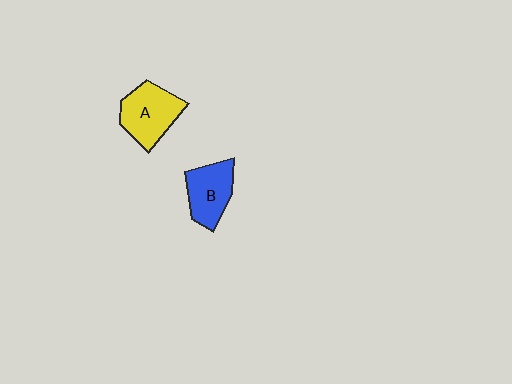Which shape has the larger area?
Shape A (yellow).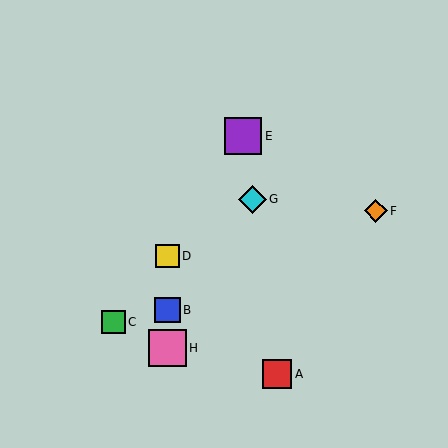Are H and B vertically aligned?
Yes, both are at x≈167.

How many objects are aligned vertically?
3 objects (B, D, H) are aligned vertically.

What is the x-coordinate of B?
Object B is at x≈167.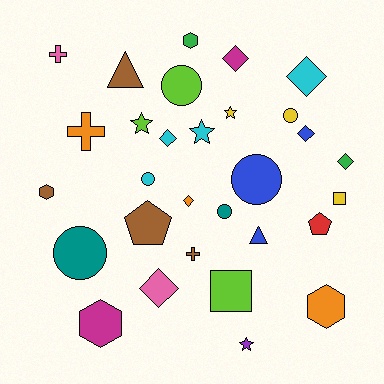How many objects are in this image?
There are 30 objects.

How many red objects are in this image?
There is 1 red object.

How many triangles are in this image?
There are 2 triangles.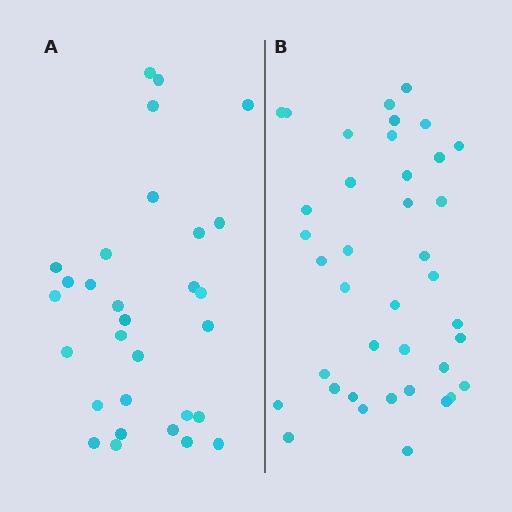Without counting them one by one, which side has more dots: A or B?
Region B (the right region) has more dots.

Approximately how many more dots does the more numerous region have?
Region B has roughly 8 or so more dots than region A.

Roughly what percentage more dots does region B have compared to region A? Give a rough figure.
About 30% more.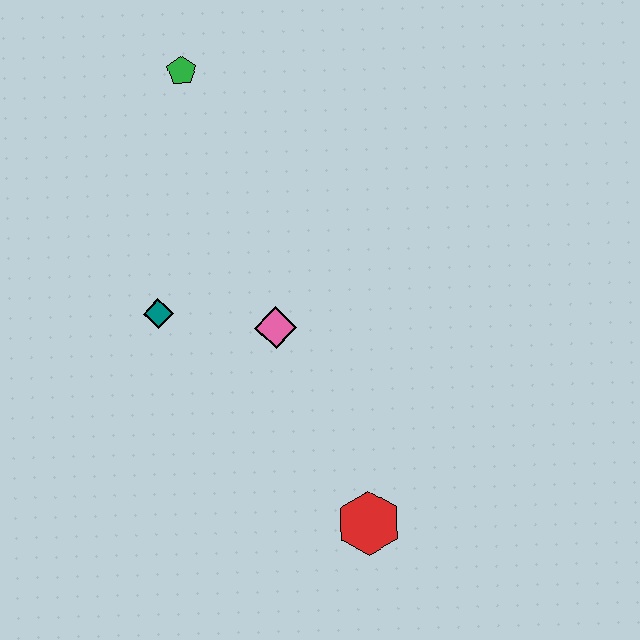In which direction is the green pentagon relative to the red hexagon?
The green pentagon is above the red hexagon.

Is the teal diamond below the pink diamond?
No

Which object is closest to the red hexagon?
The pink diamond is closest to the red hexagon.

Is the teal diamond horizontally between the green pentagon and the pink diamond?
No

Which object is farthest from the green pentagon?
The red hexagon is farthest from the green pentagon.